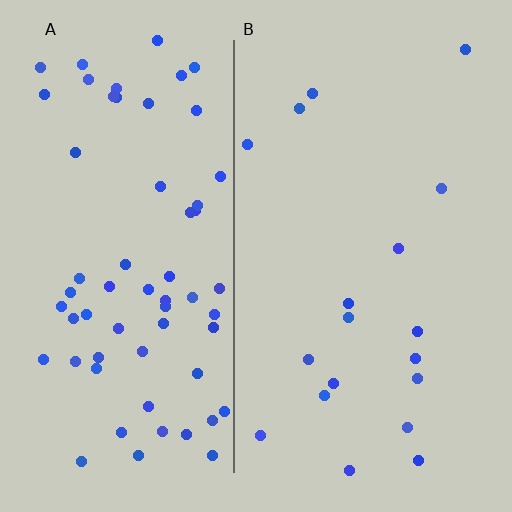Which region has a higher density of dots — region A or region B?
A (the left).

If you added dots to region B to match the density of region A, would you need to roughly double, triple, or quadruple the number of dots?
Approximately quadruple.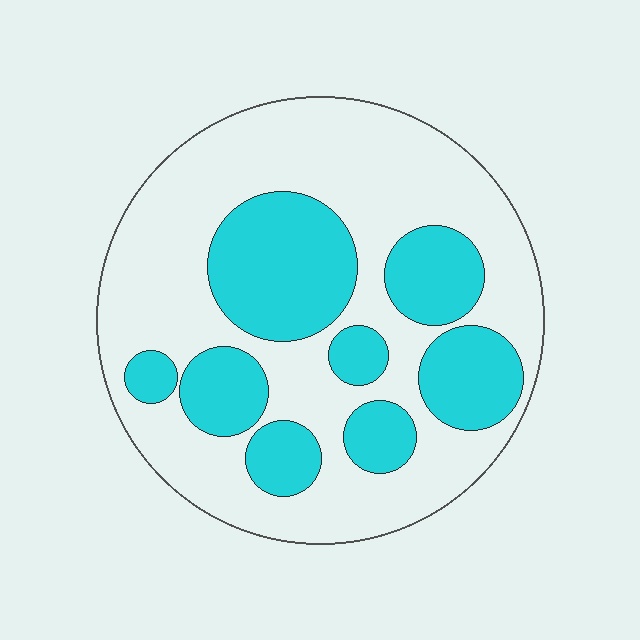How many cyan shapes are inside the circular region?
8.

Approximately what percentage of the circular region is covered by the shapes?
Approximately 35%.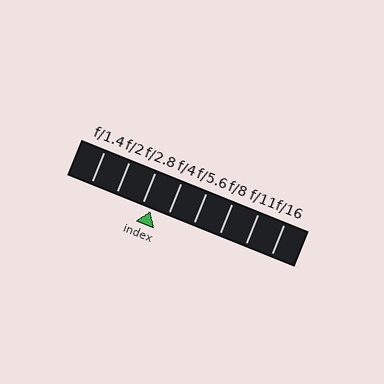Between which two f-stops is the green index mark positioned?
The index mark is between f/2.8 and f/4.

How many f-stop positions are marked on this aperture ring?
There are 8 f-stop positions marked.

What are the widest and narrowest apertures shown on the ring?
The widest aperture shown is f/1.4 and the narrowest is f/16.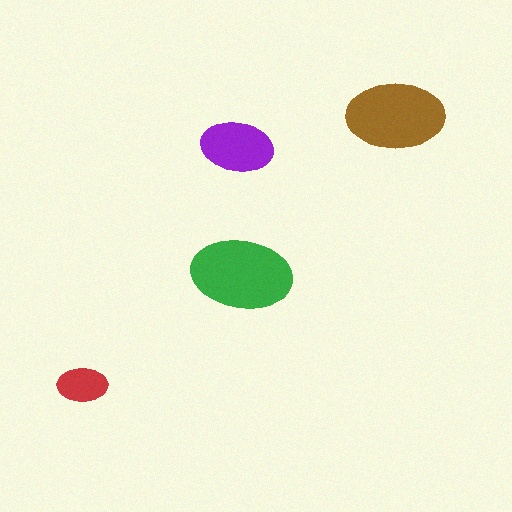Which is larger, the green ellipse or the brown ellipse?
The green one.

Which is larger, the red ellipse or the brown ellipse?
The brown one.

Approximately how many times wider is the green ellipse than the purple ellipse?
About 1.5 times wider.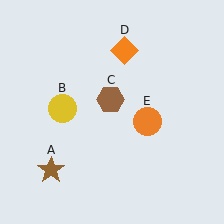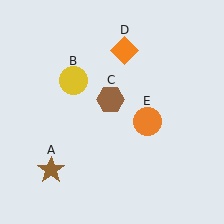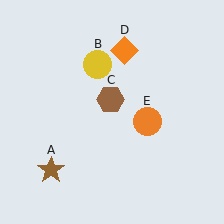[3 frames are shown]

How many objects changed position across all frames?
1 object changed position: yellow circle (object B).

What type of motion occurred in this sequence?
The yellow circle (object B) rotated clockwise around the center of the scene.